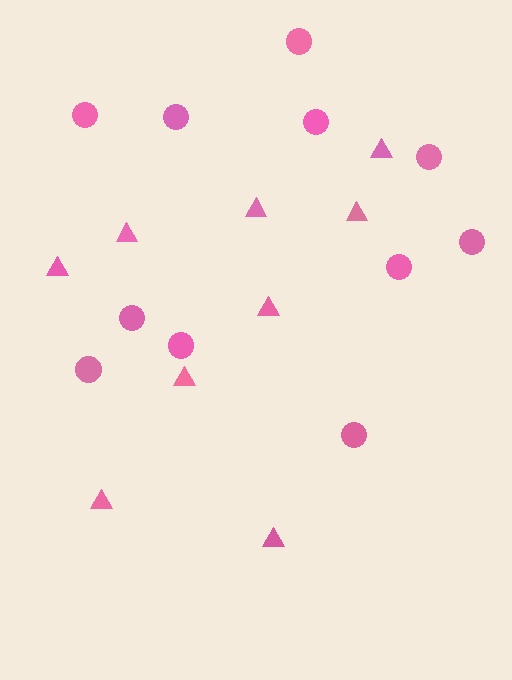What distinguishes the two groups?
There are 2 groups: one group of triangles (9) and one group of circles (11).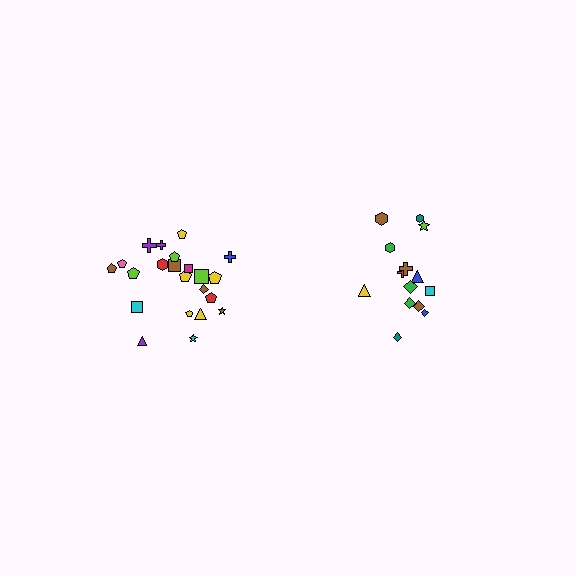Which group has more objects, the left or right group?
The left group.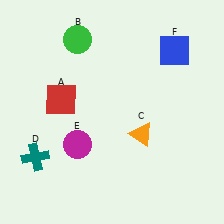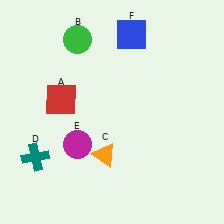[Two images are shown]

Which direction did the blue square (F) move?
The blue square (F) moved left.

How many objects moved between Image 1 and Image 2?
2 objects moved between the two images.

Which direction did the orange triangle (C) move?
The orange triangle (C) moved left.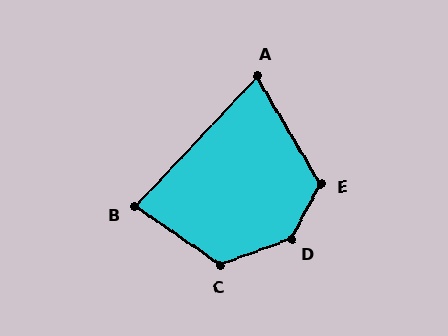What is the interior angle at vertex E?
Approximately 122 degrees (obtuse).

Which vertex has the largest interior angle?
D, at approximately 138 degrees.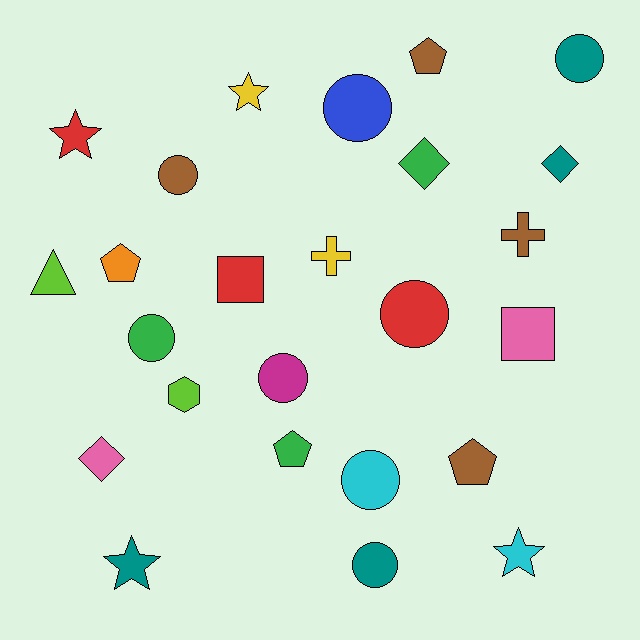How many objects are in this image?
There are 25 objects.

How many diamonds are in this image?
There are 3 diamonds.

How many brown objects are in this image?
There are 4 brown objects.